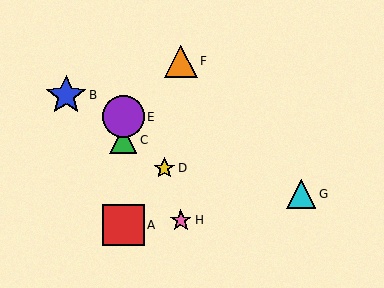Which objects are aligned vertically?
Objects A, C, E are aligned vertically.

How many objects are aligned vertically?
3 objects (A, C, E) are aligned vertically.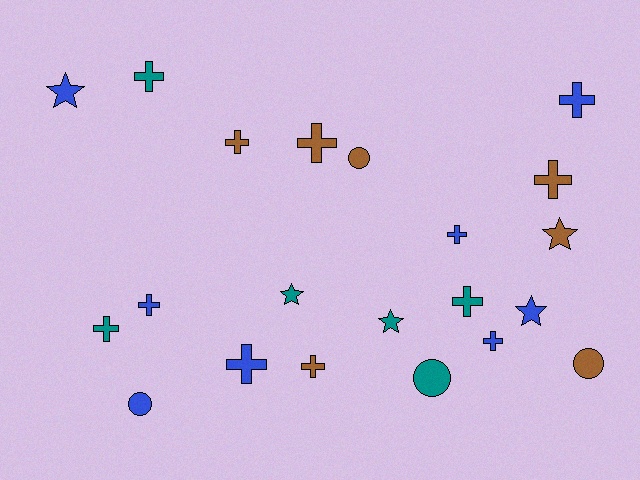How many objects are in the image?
There are 21 objects.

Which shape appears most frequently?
Cross, with 12 objects.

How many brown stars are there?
There is 1 brown star.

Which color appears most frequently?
Blue, with 8 objects.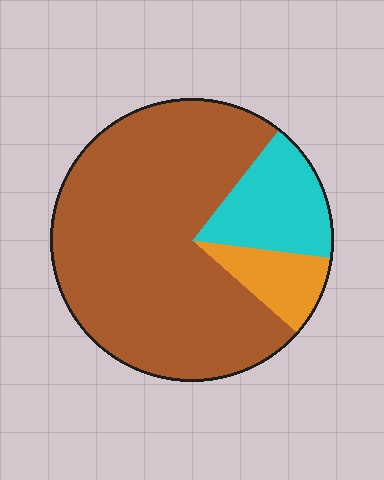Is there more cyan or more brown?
Brown.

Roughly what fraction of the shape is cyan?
Cyan takes up about one sixth (1/6) of the shape.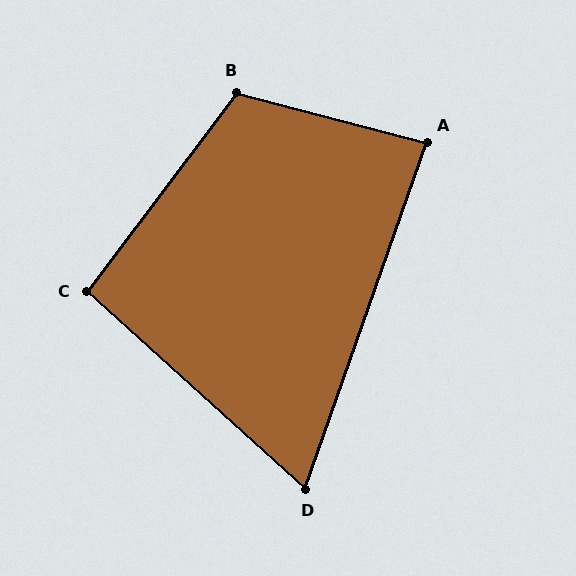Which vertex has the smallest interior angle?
D, at approximately 67 degrees.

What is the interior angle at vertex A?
Approximately 85 degrees (approximately right).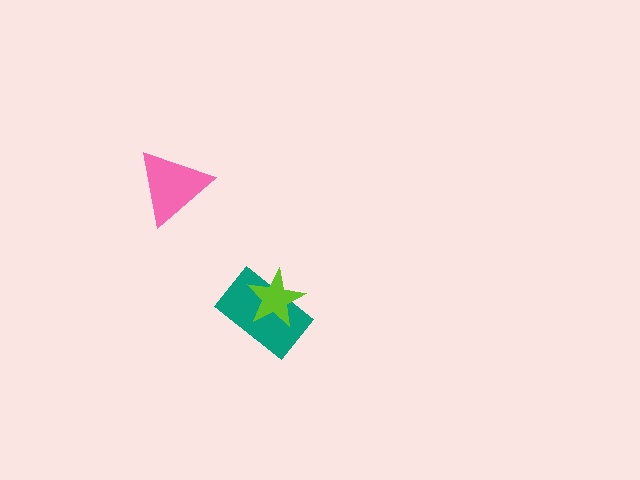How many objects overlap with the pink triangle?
0 objects overlap with the pink triangle.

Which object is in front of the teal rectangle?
The lime star is in front of the teal rectangle.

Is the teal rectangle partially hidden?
Yes, it is partially covered by another shape.